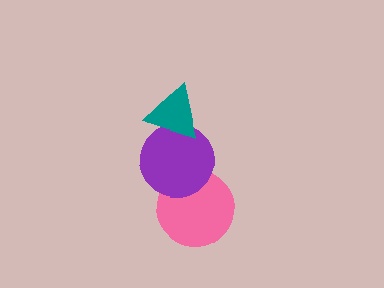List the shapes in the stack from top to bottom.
From top to bottom: the teal triangle, the purple circle, the pink circle.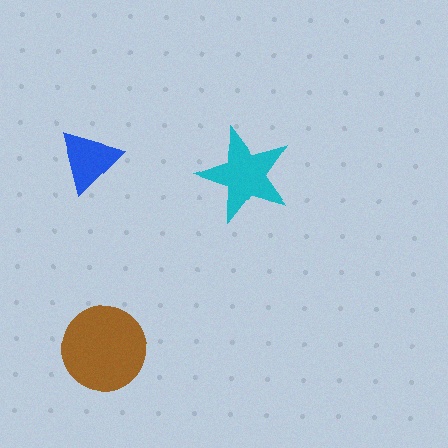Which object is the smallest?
The blue triangle.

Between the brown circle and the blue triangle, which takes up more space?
The brown circle.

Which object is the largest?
The brown circle.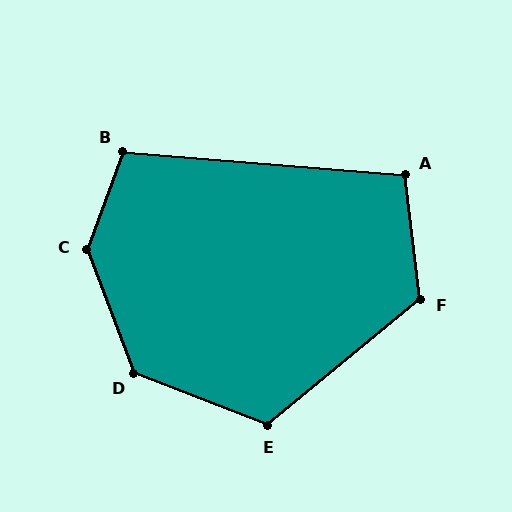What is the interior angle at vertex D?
Approximately 132 degrees (obtuse).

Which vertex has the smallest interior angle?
A, at approximately 102 degrees.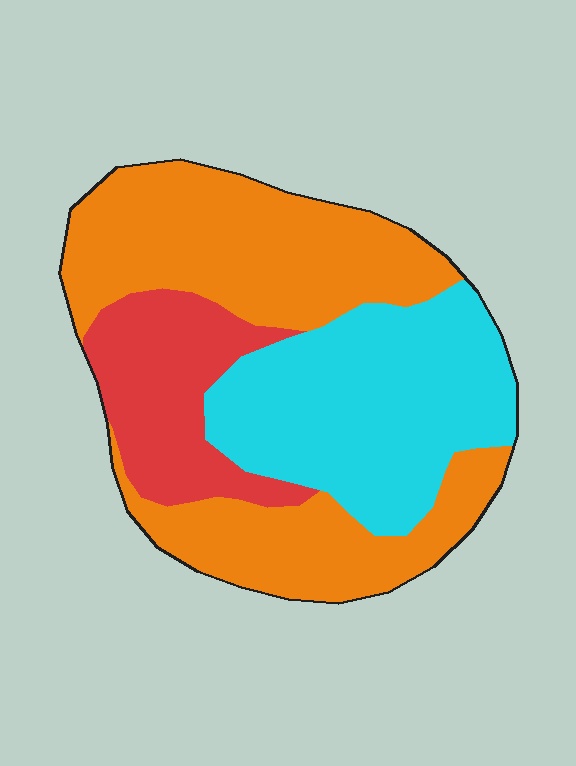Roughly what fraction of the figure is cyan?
Cyan takes up about one third (1/3) of the figure.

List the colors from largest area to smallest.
From largest to smallest: orange, cyan, red.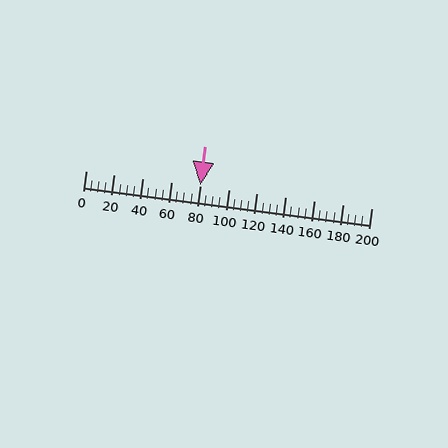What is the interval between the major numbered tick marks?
The major tick marks are spaced 20 units apart.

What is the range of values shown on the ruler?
The ruler shows values from 0 to 200.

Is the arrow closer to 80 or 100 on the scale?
The arrow is closer to 80.